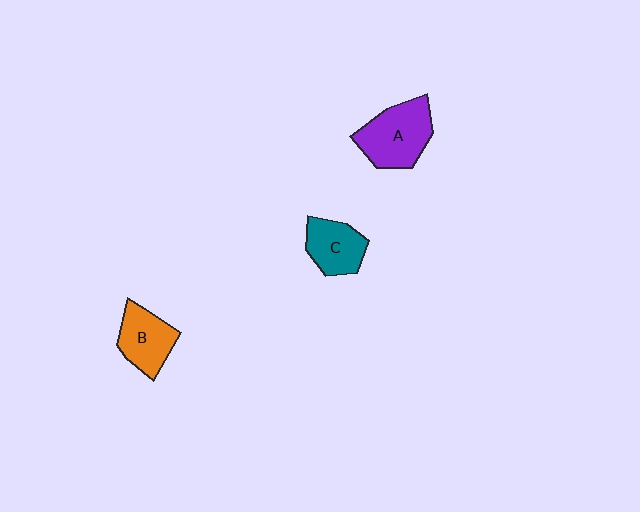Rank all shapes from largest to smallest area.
From largest to smallest: A (purple), B (orange), C (teal).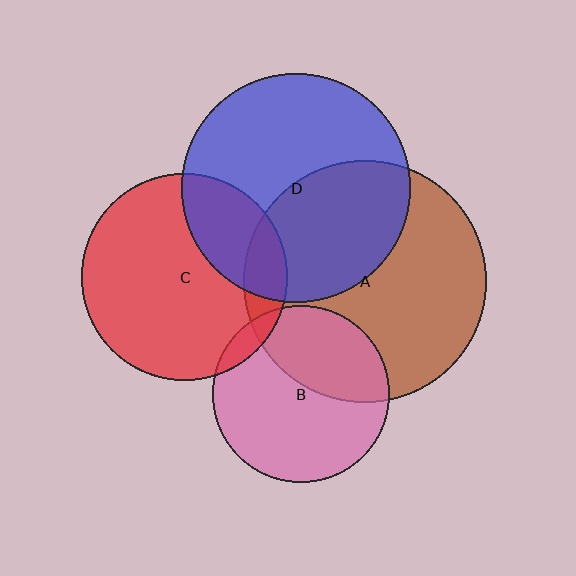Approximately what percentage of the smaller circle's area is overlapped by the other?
Approximately 40%.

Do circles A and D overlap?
Yes.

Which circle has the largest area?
Circle A (brown).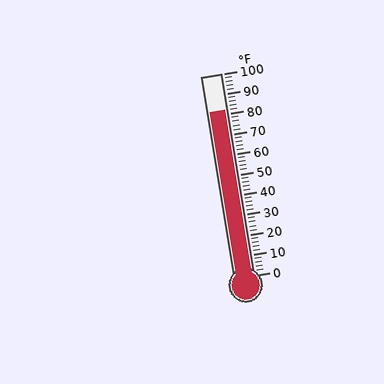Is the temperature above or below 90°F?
The temperature is below 90°F.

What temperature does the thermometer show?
The thermometer shows approximately 82°F.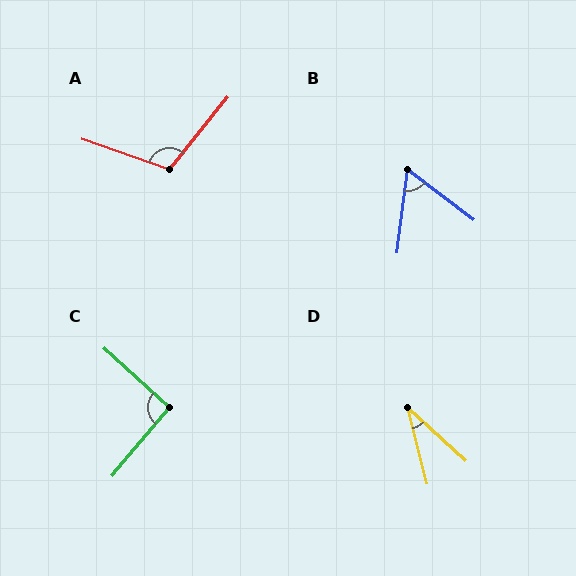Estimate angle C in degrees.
Approximately 92 degrees.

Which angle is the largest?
A, at approximately 110 degrees.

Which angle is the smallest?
D, at approximately 34 degrees.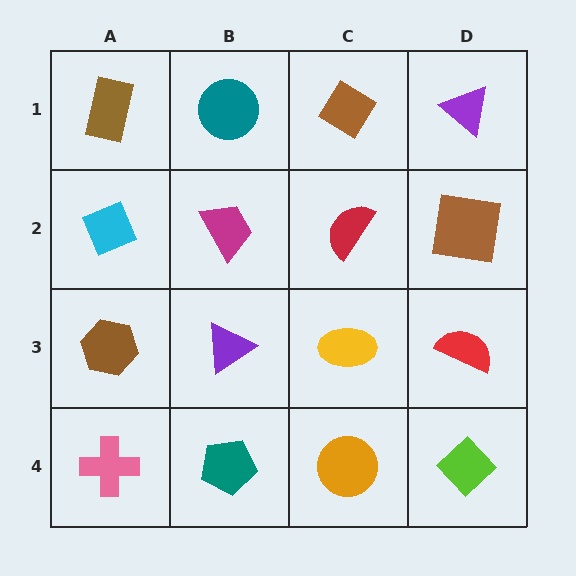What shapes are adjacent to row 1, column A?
A cyan diamond (row 2, column A), a teal circle (row 1, column B).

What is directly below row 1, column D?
A brown square.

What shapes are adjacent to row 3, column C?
A red semicircle (row 2, column C), an orange circle (row 4, column C), a purple triangle (row 3, column B), a red semicircle (row 3, column D).